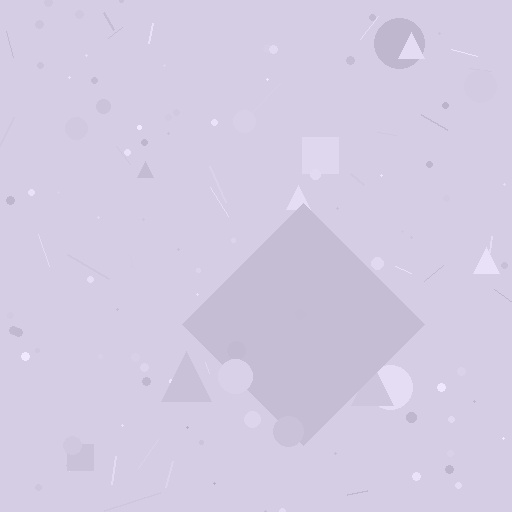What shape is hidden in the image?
A diamond is hidden in the image.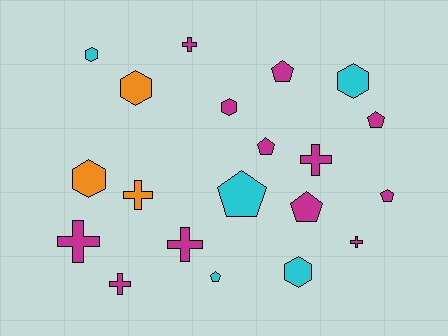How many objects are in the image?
There are 20 objects.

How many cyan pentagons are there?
There are 2 cyan pentagons.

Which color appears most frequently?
Magenta, with 12 objects.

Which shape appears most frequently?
Pentagon, with 7 objects.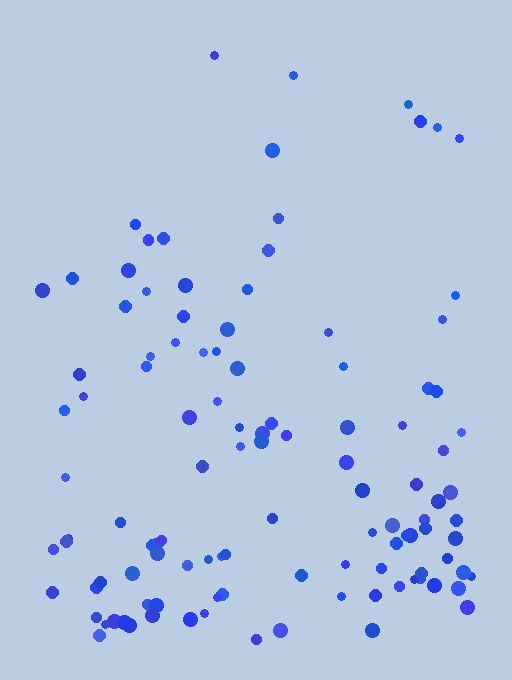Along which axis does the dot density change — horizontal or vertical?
Vertical.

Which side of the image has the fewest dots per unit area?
The top.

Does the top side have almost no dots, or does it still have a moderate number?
Still a moderate number, just noticeably fewer than the bottom.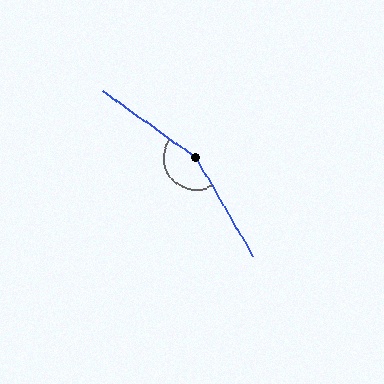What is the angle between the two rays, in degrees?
Approximately 156 degrees.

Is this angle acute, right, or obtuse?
It is obtuse.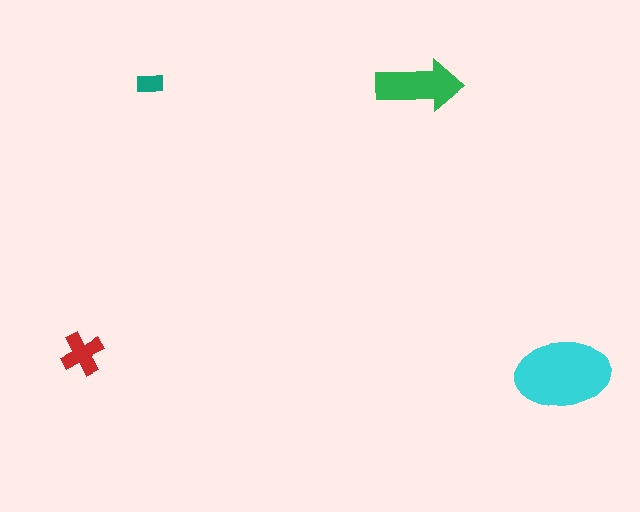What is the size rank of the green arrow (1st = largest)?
2nd.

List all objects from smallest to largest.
The teal rectangle, the red cross, the green arrow, the cyan ellipse.